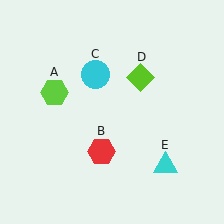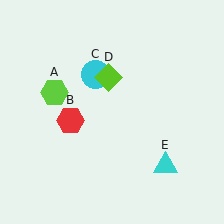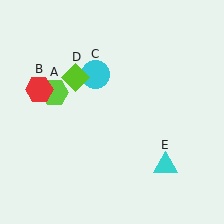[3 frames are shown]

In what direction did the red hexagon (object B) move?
The red hexagon (object B) moved up and to the left.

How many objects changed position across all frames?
2 objects changed position: red hexagon (object B), lime diamond (object D).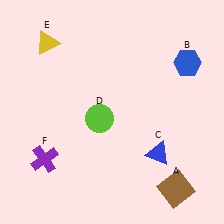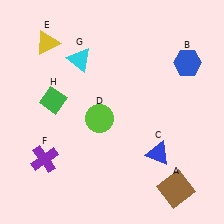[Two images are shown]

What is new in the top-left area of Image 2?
A cyan triangle (G) was added in the top-left area of Image 2.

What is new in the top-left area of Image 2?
A green diamond (H) was added in the top-left area of Image 2.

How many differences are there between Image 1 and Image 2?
There are 2 differences between the two images.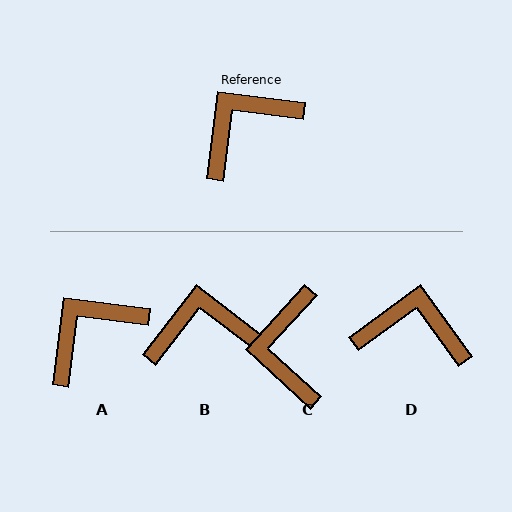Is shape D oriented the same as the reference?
No, it is off by about 47 degrees.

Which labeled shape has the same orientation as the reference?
A.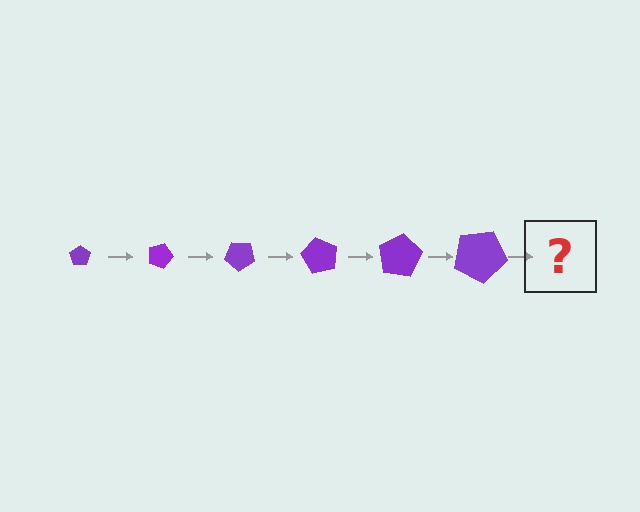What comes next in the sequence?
The next element should be a pentagon, larger than the previous one and rotated 120 degrees from the start.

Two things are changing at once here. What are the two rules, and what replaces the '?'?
The two rules are that the pentagon grows larger each step and it rotates 20 degrees each step. The '?' should be a pentagon, larger than the previous one and rotated 120 degrees from the start.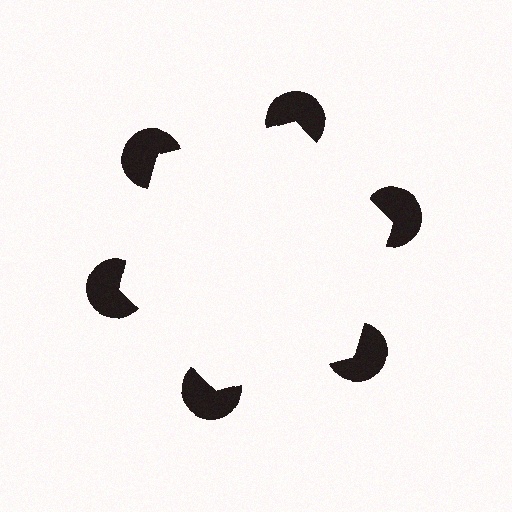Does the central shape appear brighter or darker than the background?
It typically appears slightly brighter than the background, even though no actual brightness change is drawn.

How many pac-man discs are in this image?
There are 6 — one at each vertex of the illusory hexagon.